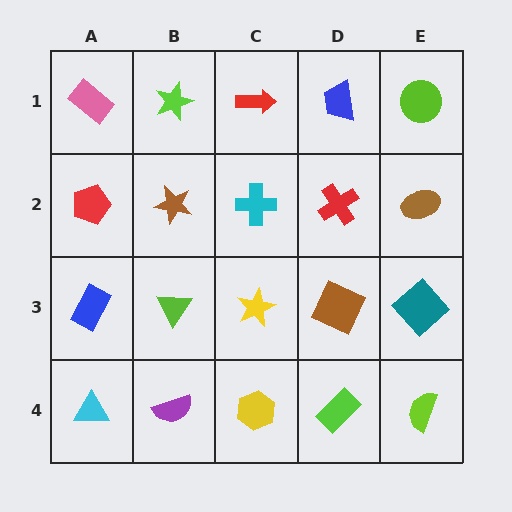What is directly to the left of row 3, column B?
A blue rectangle.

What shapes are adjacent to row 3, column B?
A brown star (row 2, column B), a purple semicircle (row 4, column B), a blue rectangle (row 3, column A), a yellow star (row 3, column C).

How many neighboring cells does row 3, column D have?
4.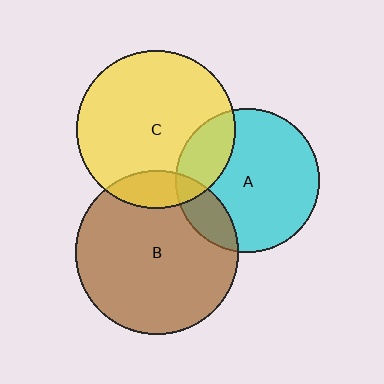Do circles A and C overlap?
Yes.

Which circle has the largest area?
Circle B (brown).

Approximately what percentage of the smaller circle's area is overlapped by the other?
Approximately 20%.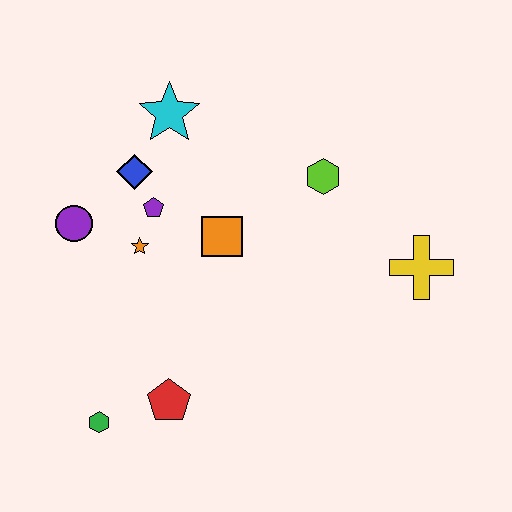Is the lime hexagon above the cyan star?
No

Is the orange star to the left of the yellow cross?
Yes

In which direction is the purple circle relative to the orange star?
The purple circle is to the left of the orange star.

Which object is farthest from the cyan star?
The green hexagon is farthest from the cyan star.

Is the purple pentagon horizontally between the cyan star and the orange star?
Yes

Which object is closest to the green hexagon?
The red pentagon is closest to the green hexagon.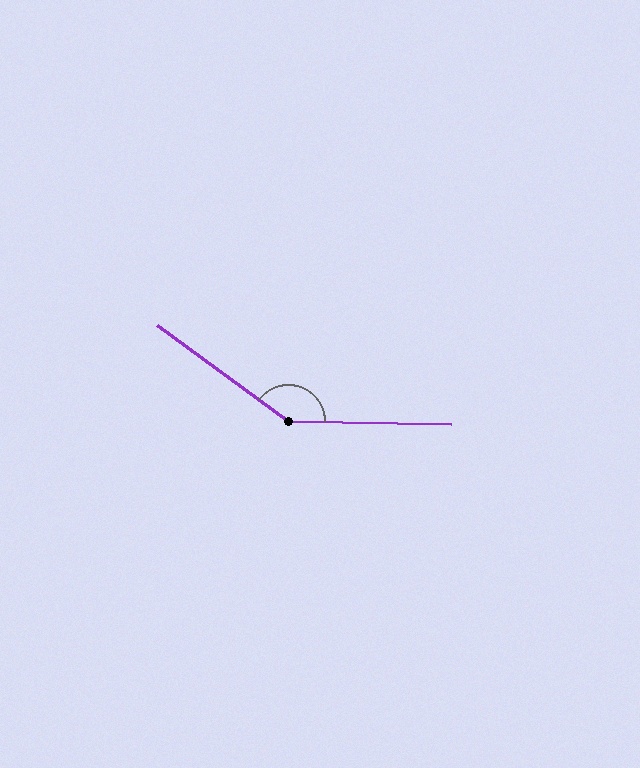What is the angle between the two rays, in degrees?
Approximately 145 degrees.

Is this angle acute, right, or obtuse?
It is obtuse.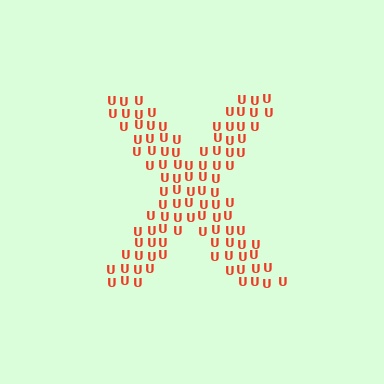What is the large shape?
The large shape is the letter X.